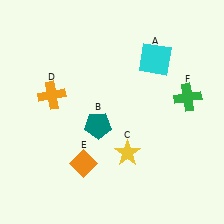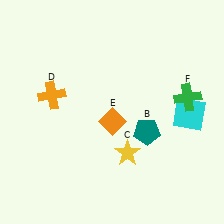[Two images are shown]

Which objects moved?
The objects that moved are: the cyan square (A), the teal pentagon (B), the orange diamond (E).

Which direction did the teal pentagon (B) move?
The teal pentagon (B) moved right.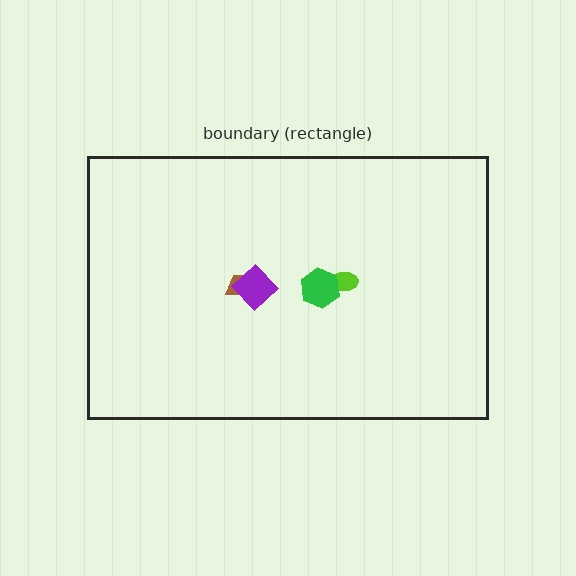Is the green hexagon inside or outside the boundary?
Inside.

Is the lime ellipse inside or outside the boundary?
Inside.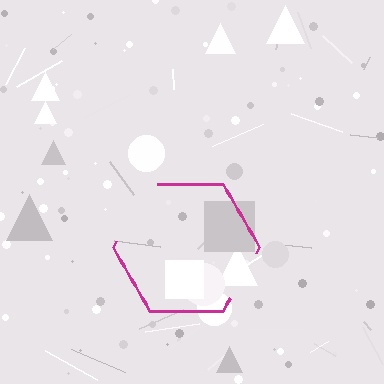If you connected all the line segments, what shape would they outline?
They would outline a hexagon.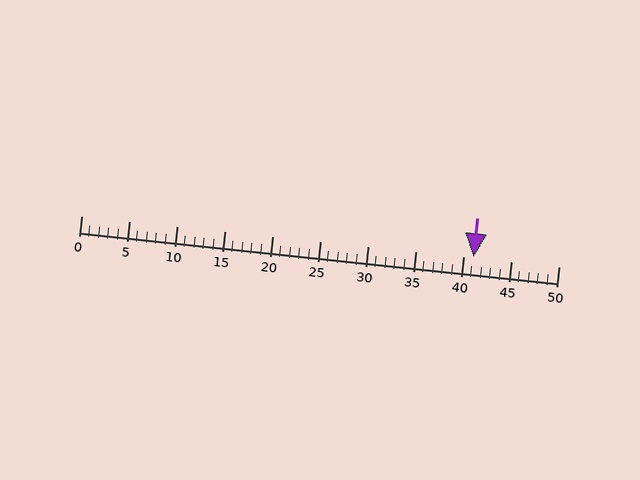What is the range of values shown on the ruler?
The ruler shows values from 0 to 50.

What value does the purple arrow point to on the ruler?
The purple arrow points to approximately 41.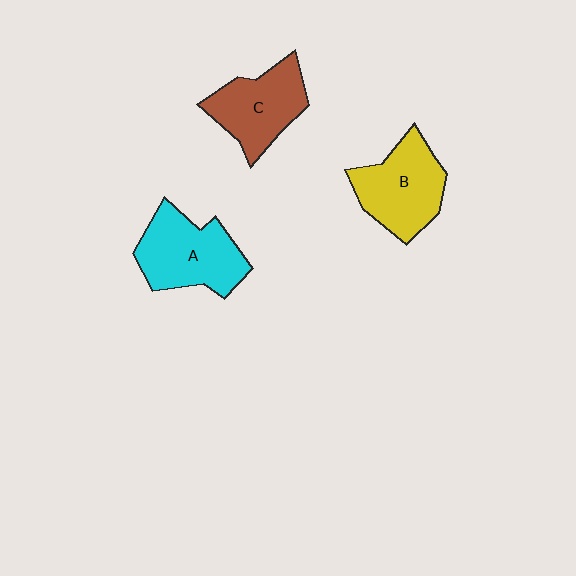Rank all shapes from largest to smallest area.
From largest to smallest: A (cyan), B (yellow), C (brown).